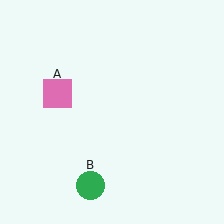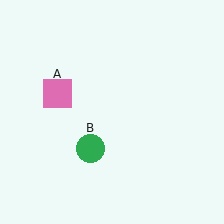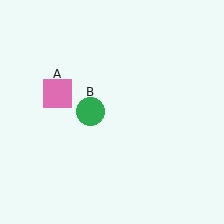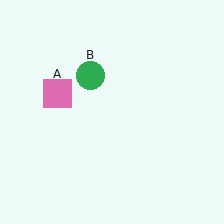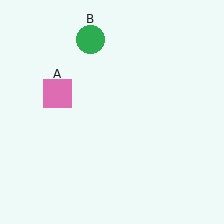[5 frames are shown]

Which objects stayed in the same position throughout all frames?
Pink square (object A) remained stationary.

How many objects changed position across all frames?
1 object changed position: green circle (object B).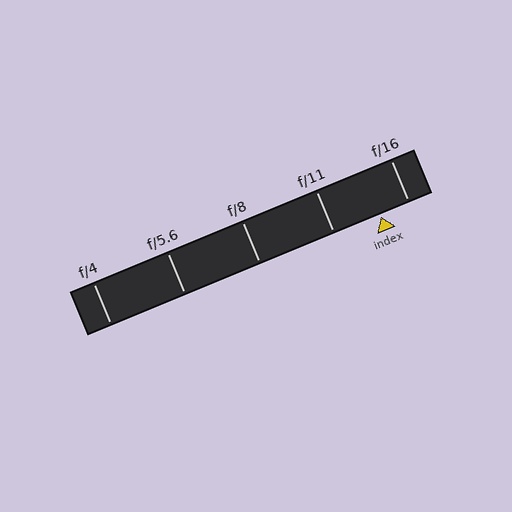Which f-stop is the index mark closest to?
The index mark is closest to f/16.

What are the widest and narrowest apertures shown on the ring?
The widest aperture shown is f/4 and the narrowest is f/16.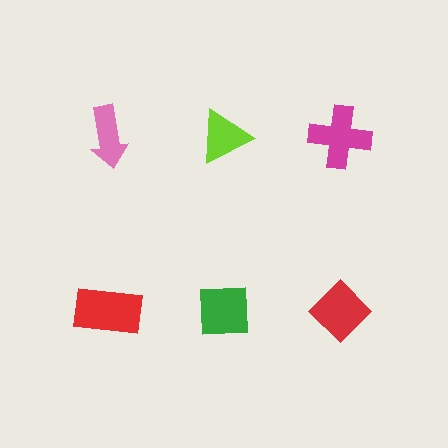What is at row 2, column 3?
A red diamond.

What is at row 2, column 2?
A green square.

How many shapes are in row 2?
3 shapes.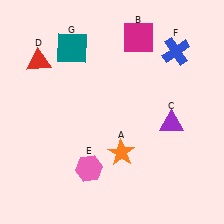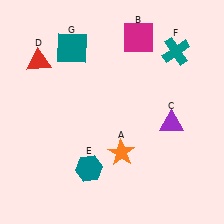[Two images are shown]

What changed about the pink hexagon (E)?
In Image 1, E is pink. In Image 2, it changed to teal.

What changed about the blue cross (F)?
In Image 1, F is blue. In Image 2, it changed to teal.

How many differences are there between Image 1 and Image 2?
There are 2 differences between the two images.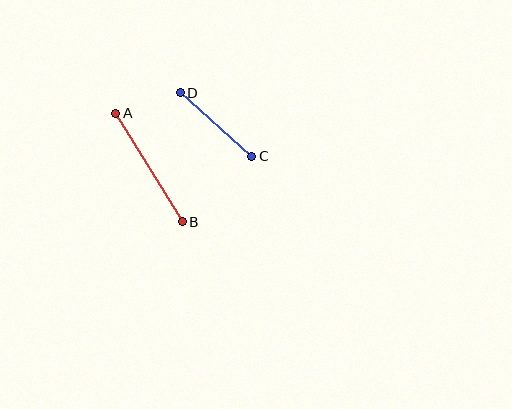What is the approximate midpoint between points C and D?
The midpoint is at approximately (216, 125) pixels.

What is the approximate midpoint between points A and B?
The midpoint is at approximately (149, 168) pixels.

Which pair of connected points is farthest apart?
Points A and B are farthest apart.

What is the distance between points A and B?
The distance is approximately 127 pixels.